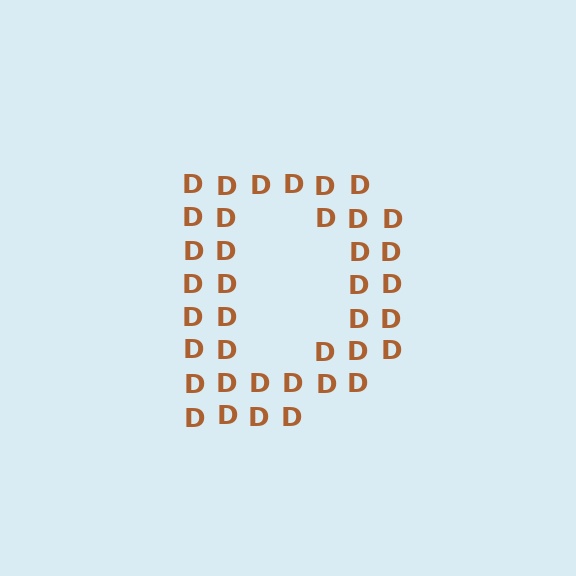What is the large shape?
The large shape is the letter D.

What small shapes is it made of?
It is made of small letter D's.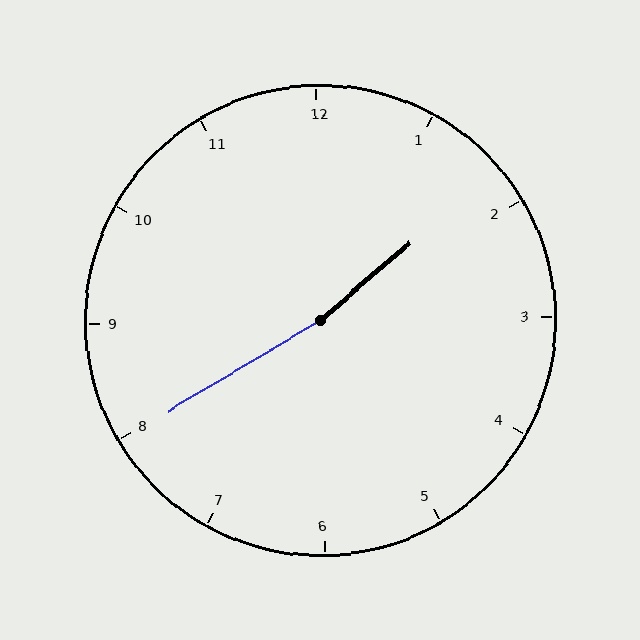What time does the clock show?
1:40.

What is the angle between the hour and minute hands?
Approximately 170 degrees.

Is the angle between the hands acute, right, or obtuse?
It is obtuse.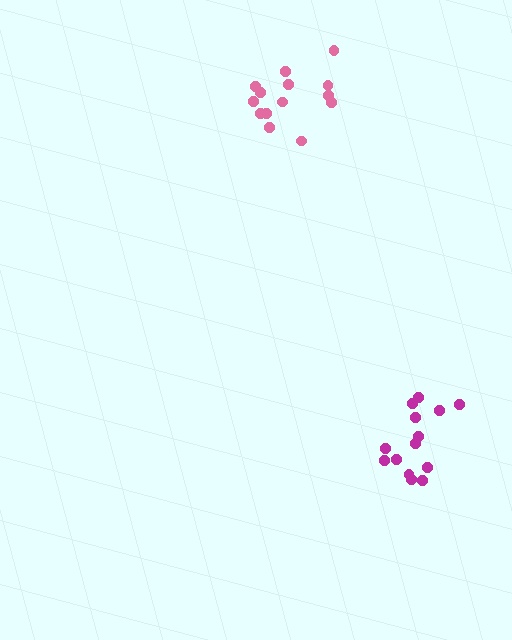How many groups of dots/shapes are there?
There are 2 groups.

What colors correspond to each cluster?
The clusters are colored: magenta, pink.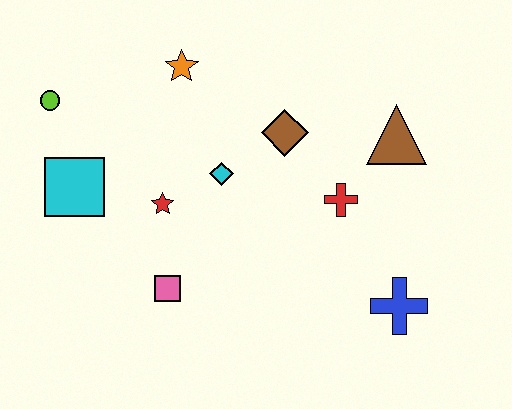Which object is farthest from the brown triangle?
The lime circle is farthest from the brown triangle.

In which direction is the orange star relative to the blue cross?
The orange star is above the blue cross.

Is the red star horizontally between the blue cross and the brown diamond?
No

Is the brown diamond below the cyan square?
No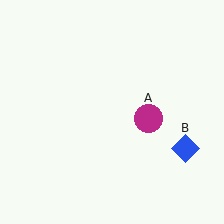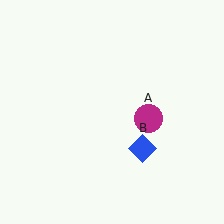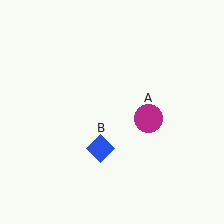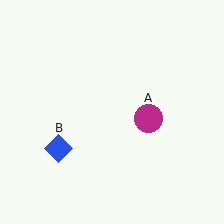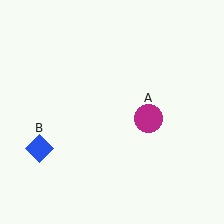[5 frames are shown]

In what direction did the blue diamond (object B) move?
The blue diamond (object B) moved left.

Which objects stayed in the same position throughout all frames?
Magenta circle (object A) remained stationary.